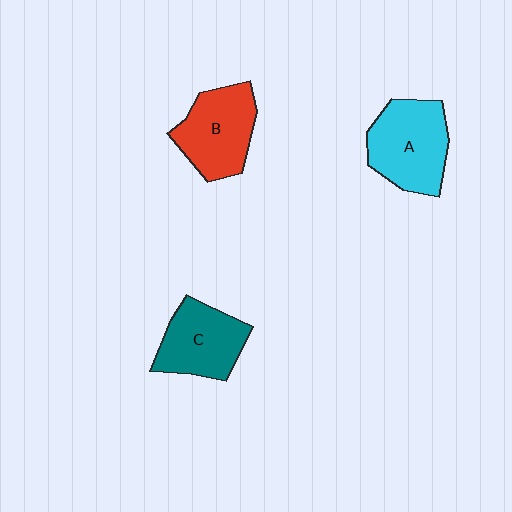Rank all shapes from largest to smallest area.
From largest to smallest: A (cyan), B (red), C (teal).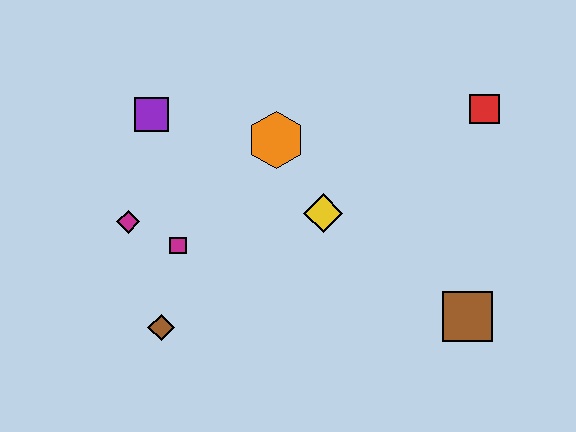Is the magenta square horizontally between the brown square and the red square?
No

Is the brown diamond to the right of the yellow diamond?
No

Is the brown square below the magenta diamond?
Yes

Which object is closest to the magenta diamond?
The magenta square is closest to the magenta diamond.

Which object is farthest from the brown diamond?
The red square is farthest from the brown diamond.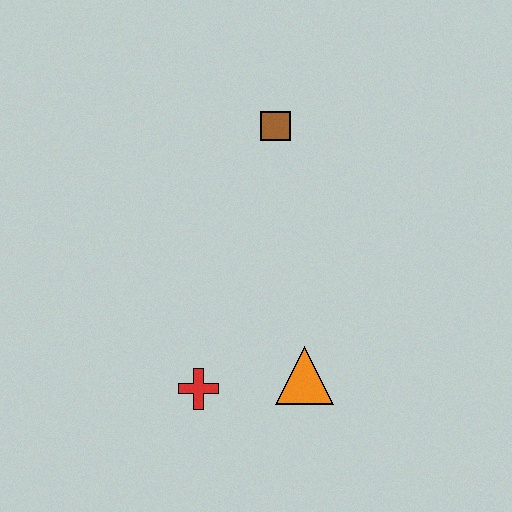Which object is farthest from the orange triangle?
The brown square is farthest from the orange triangle.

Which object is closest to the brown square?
The orange triangle is closest to the brown square.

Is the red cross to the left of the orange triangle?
Yes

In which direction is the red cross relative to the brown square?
The red cross is below the brown square.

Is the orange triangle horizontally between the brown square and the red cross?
No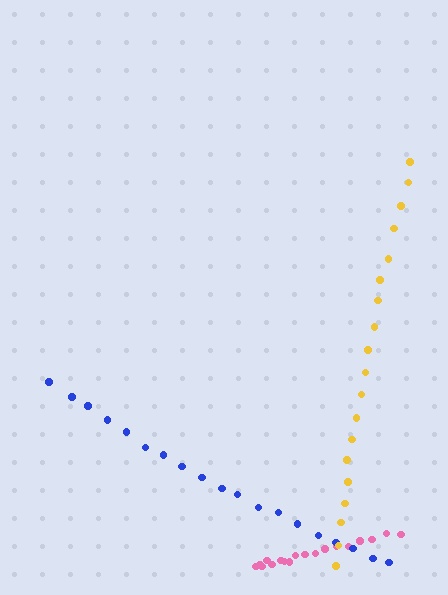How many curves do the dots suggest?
There are 3 distinct paths.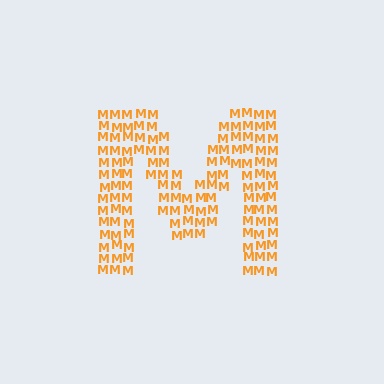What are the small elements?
The small elements are letter M's.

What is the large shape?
The large shape is the letter M.